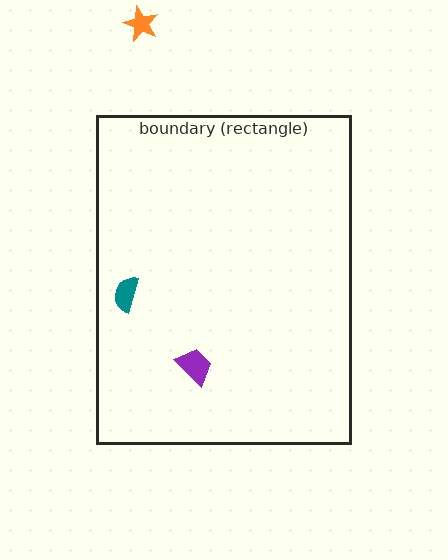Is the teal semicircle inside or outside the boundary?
Inside.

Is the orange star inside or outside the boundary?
Outside.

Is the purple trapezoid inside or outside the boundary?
Inside.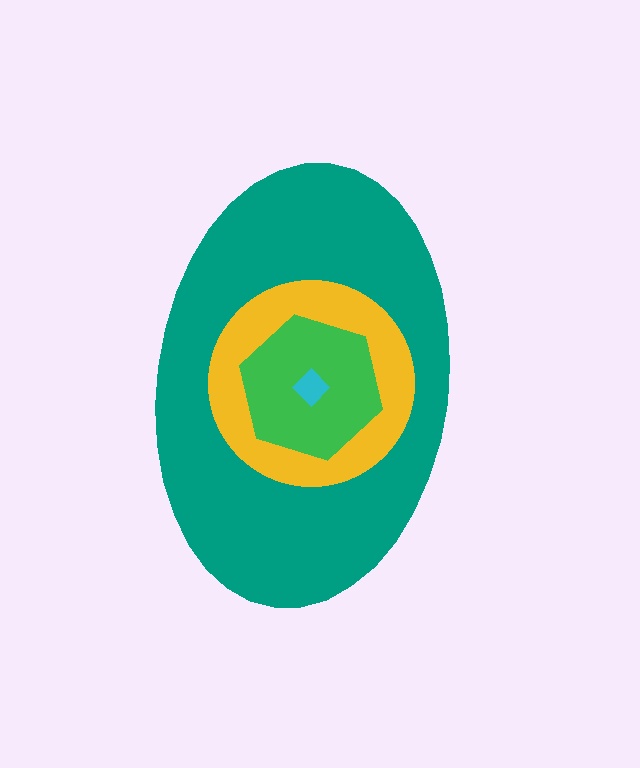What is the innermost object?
The cyan diamond.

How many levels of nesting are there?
4.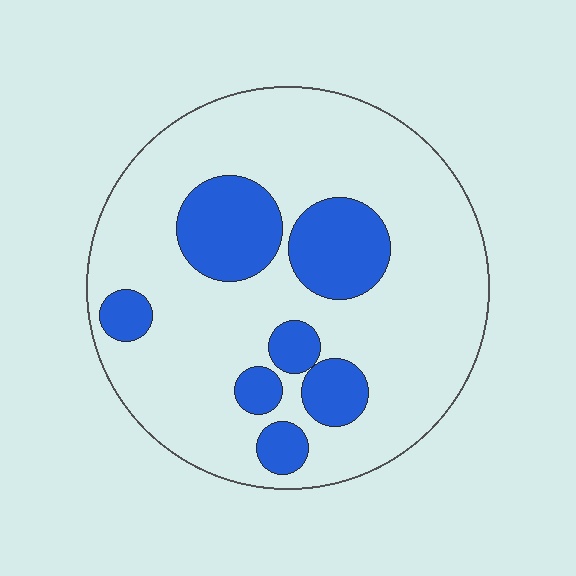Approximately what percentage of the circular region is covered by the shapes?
Approximately 25%.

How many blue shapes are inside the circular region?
7.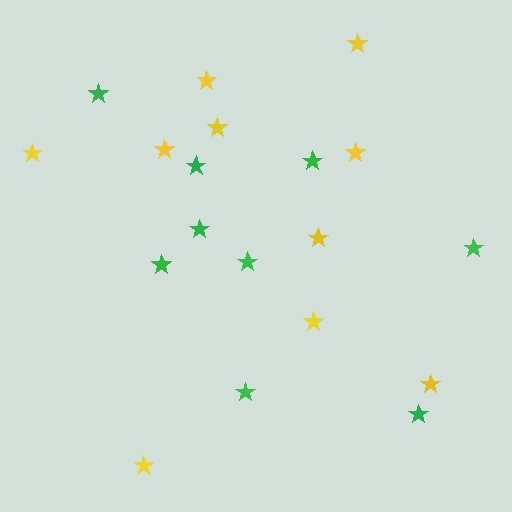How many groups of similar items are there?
There are 2 groups: one group of green stars (9) and one group of yellow stars (10).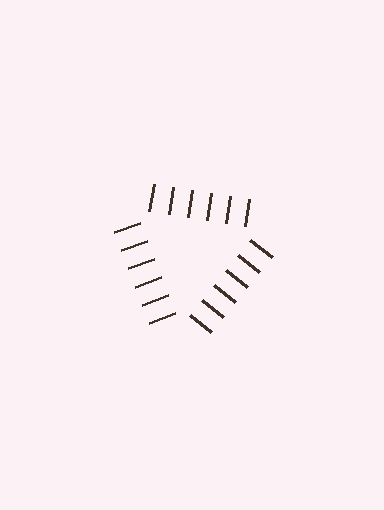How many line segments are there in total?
18 — 6 along each of the 3 edges.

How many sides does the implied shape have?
3 sides — the line-ends trace a triangle.